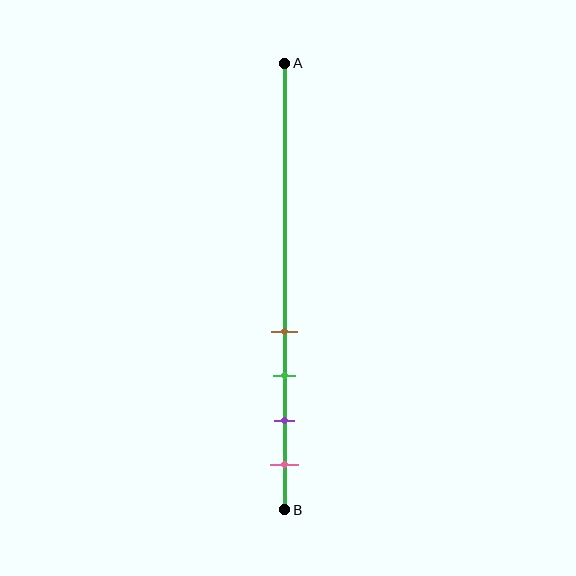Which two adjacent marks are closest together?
The brown and green marks are the closest adjacent pair.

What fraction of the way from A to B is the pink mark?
The pink mark is approximately 90% (0.9) of the way from A to B.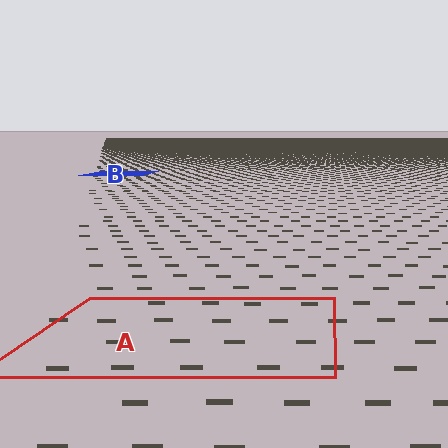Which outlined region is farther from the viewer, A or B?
Region B is farther from the viewer — the texture elements inside it appear smaller and more densely packed.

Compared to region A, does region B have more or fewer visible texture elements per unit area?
Region B has more texture elements per unit area — they are packed more densely because it is farther away.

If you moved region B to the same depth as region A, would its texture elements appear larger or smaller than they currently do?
They would appear larger. At a closer depth, the same texture elements are projected at a bigger on-screen size.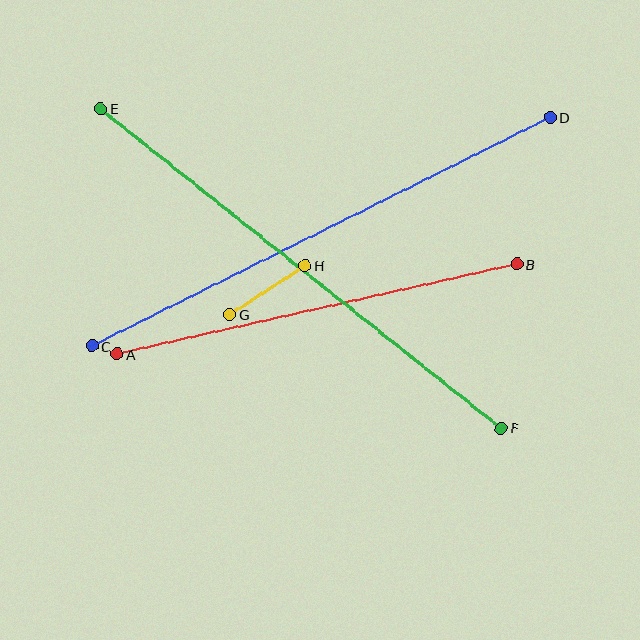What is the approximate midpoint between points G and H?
The midpoint is at approximately (268, 290) pixels.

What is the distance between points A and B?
The distance is approximately 410 pixels.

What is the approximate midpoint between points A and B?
The midpoint is at approximately (317, 309) pixels.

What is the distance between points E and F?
The distance is approximately 513 pixels.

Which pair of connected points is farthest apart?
Points E and F are farthest apart.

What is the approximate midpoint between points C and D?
The midpoint is at approximately (321, 232) pixels.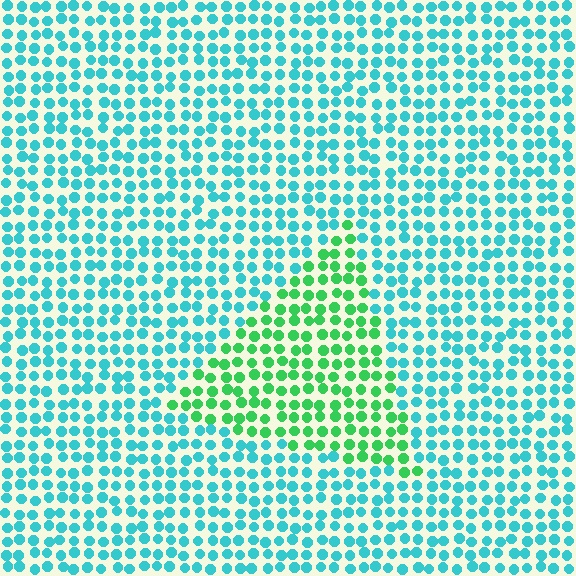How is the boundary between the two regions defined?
The boundary is defined purely by a slight shift in hue (about 48 degrees). Spacing, size, and orientation are identical on both sides.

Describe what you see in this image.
The image is filled with small cyan elements in a uniform arrangement. A triangle-shaped region is visible where the elements are tinted to a slightly different hue, forming a subtle color boundary.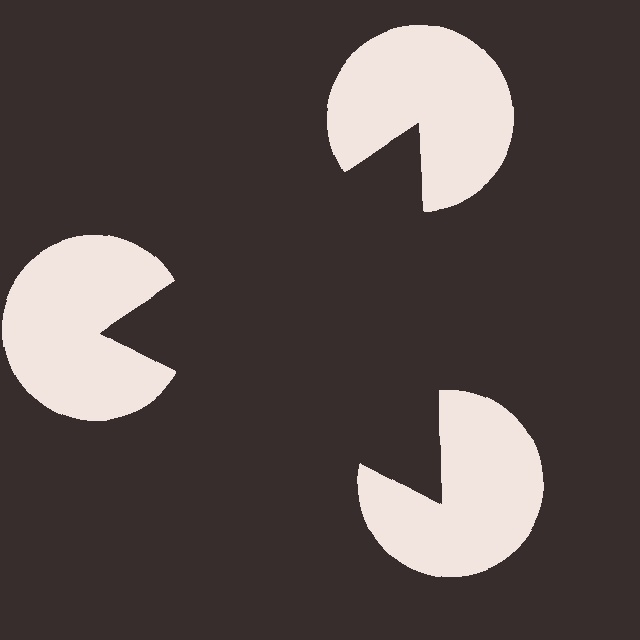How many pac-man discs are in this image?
There are 3 — one at each vertex of the illusory triangle.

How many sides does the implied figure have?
3 sides.